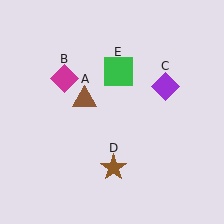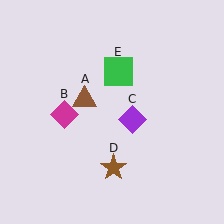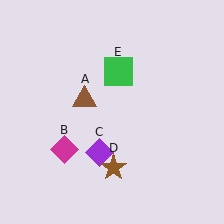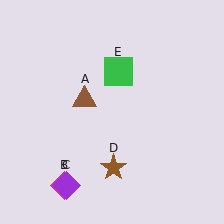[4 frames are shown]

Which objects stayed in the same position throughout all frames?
Brown triangle (object A) and brown star (object D) and green square (object E) remained stationary.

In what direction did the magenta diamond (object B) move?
The magenta diamond (object B) moved down.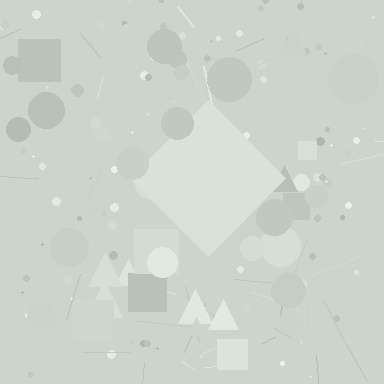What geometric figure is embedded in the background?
A diamond is embedded in the background.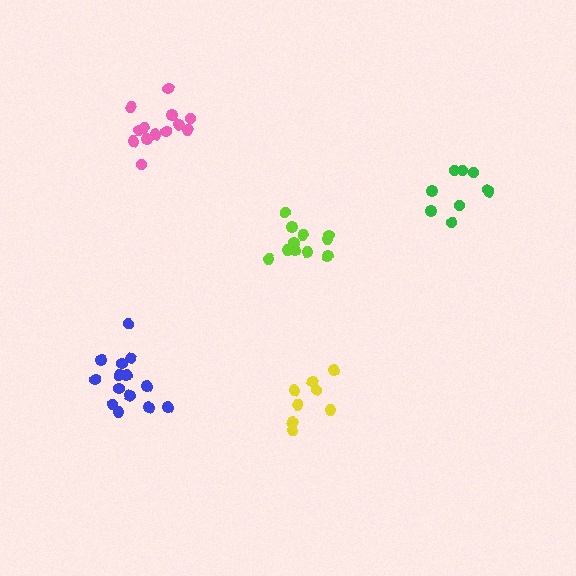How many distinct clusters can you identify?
There are 5 distinct clusters.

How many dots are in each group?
Group 1: 13 dots, Group 2: 9 dots, Group 3: 8 dots, Group 4: 11 dots, Group 5: 14 dots (55 total).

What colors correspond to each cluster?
The clusters are colored: pink, green, yellow, lime, blue.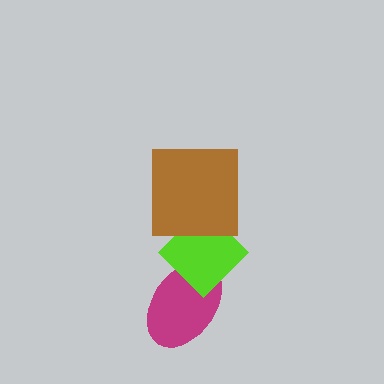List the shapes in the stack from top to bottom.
From top to bottom: the brown square, the lime diamond, the magenta ellipse.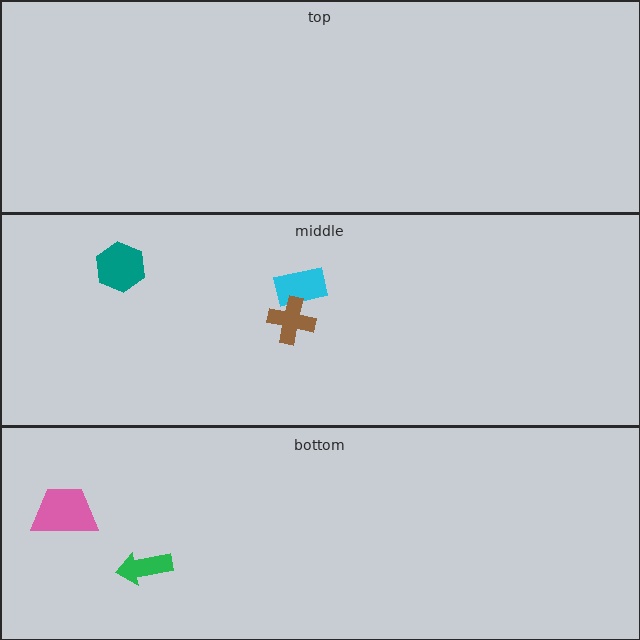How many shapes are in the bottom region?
2.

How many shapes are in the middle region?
3.